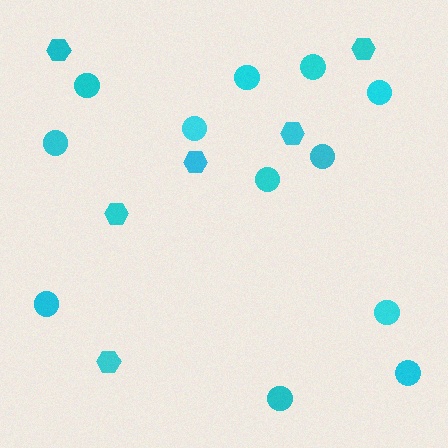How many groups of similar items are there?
There are 2 groups: one group of hexagons (6) and one group of circles (12).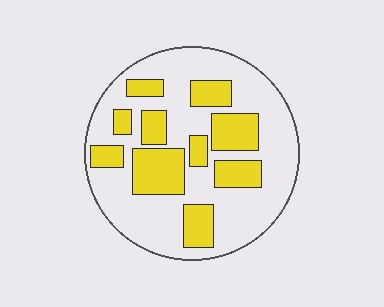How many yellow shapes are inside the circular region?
10.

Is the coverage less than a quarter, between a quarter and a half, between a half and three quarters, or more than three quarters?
Between a quarter and a half.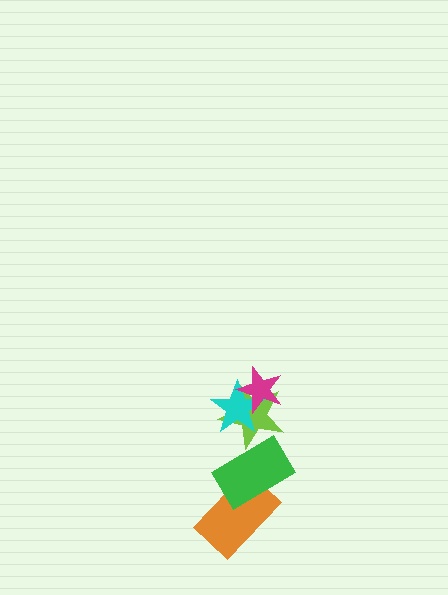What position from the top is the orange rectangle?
The orange rectangle is 5th from the top.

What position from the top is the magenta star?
The magenta star is 1st from the top.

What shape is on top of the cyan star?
The magenta star is on top of the cyan star.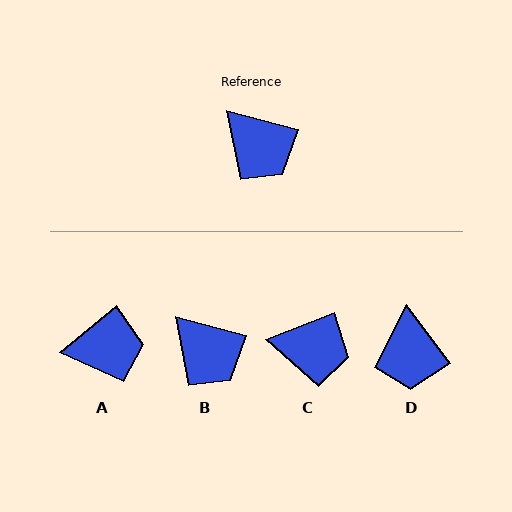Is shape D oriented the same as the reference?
No, it is off by about 38 degrees.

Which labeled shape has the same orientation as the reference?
B.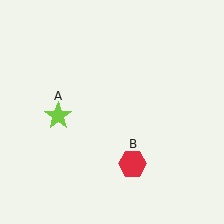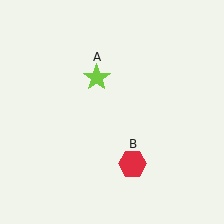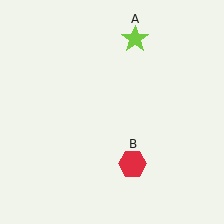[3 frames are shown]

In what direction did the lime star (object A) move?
The lime star (object A) moved up and to the right.